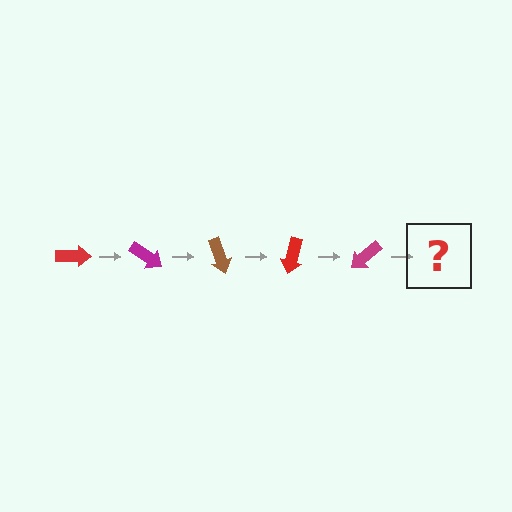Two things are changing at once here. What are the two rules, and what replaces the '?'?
The two rules are that it rotates 35 degrees each step and the color cycles through red, magenta, and brown. The '?' should be a brown arrow, rotated 175 degrees from the start.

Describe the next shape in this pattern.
It should be a brown arrow, rotated 175 degrees from the start.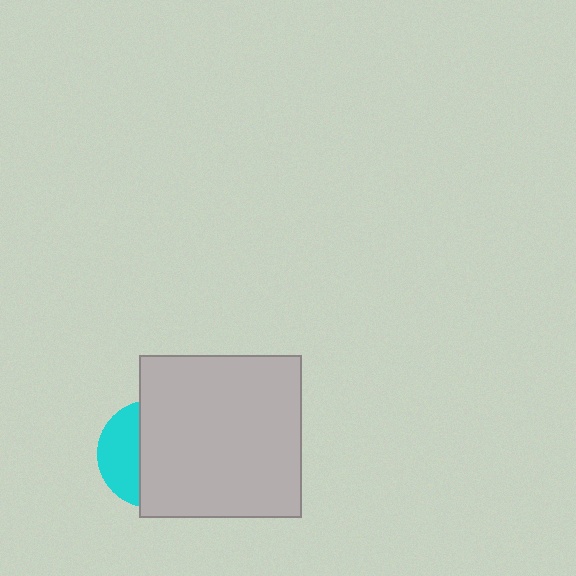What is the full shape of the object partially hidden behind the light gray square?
The partially hidden object is a cyan circle.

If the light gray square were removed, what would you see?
You would see the complete cyan circle.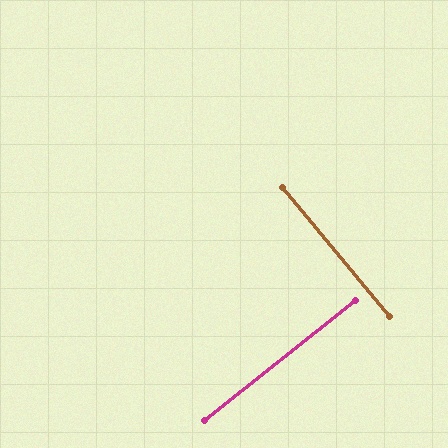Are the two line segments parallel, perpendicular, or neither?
Perpendicular — they meet at approximately 89°.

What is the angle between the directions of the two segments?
Approximately 89 degrees.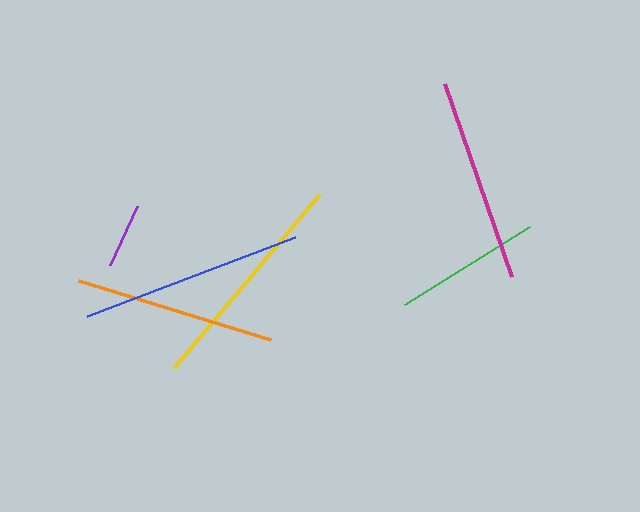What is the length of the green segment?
The green segment is approximately 147 pixels long.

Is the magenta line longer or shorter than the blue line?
The blue line is longer than the magenta line.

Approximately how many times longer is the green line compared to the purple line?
The green line is approximately 2.3 times the length of the purple line.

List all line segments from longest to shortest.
From longest to shortest: yellow, blue, magenta, orange, green, purple.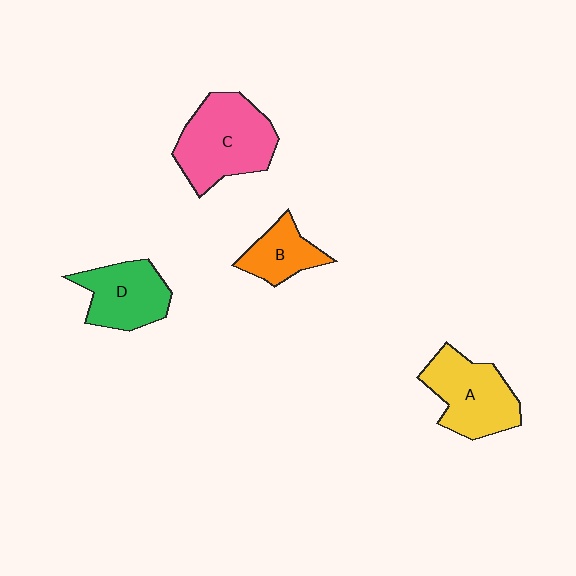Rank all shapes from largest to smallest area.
From largest to smallest: C (pink), A (yellow), D (green), B (orange).